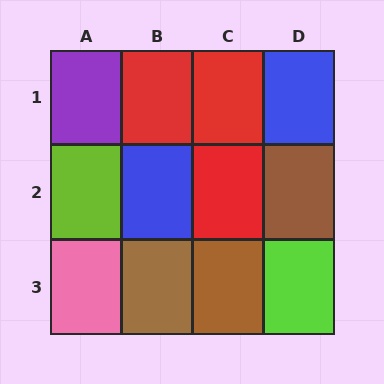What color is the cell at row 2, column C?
Red.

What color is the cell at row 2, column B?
Blue.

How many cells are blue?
2 cells are blue.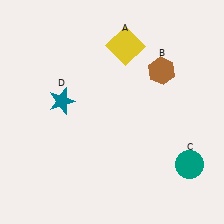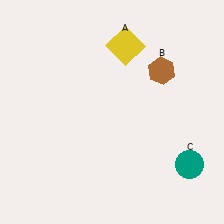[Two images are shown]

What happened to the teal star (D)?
The teal star (D) was removed in Image 2. It was in the top-left area of Image 1.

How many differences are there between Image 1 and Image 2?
There is 1 difference between the two images.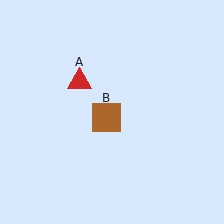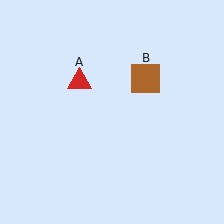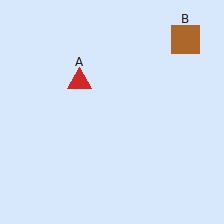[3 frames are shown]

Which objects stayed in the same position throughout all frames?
Red triangle (object A) remained stationary.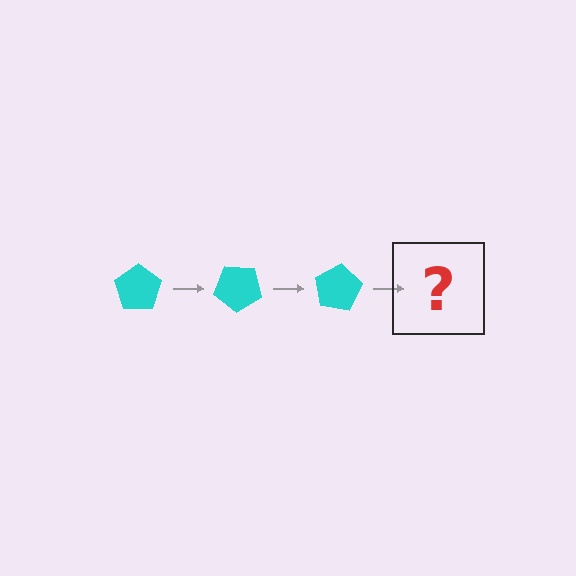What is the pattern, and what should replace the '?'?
The pattern is that the pentagon rotates 40 degrees each step. The '?' should be a cyan pentagon rotated 120 degrees.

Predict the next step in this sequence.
The next step is a cyan pentagon rotated 120 degrees.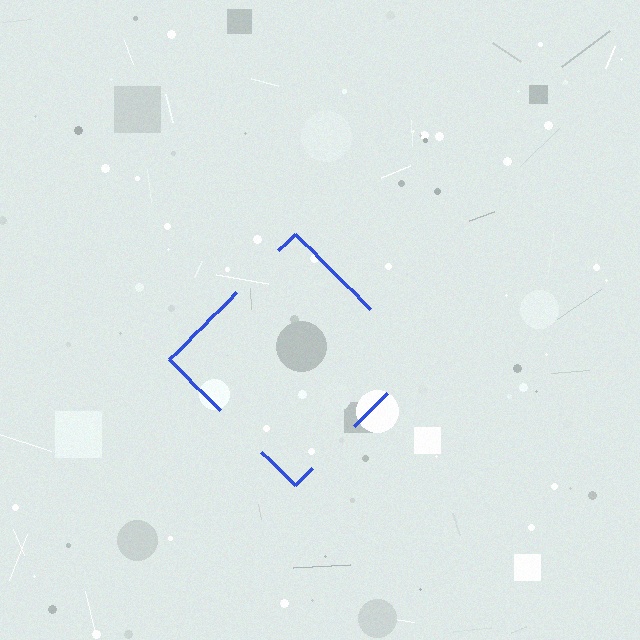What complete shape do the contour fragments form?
The contour fragments form a diamond.